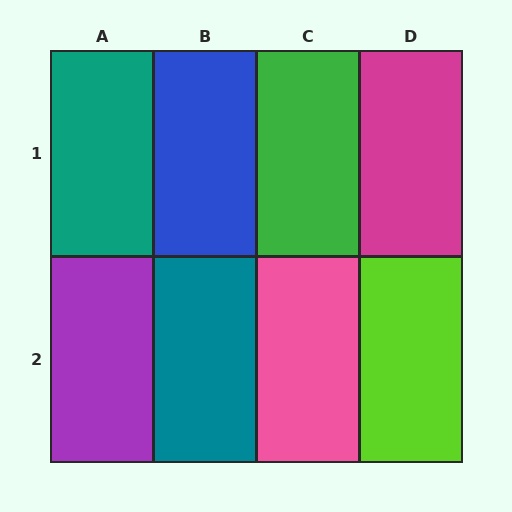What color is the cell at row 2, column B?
Teal.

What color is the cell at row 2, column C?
Pink.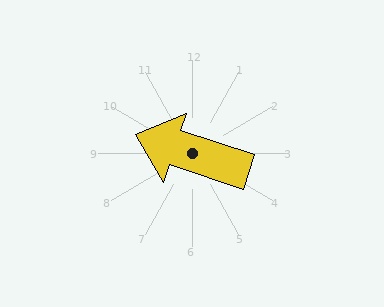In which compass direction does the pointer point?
West.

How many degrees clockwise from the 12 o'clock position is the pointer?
Approximately 288 degrees.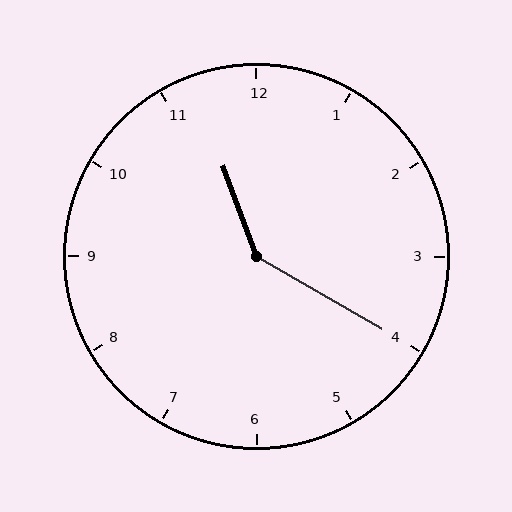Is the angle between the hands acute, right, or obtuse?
It is obtuse.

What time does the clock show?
11:20.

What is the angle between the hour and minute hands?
Approximately 140 degrees.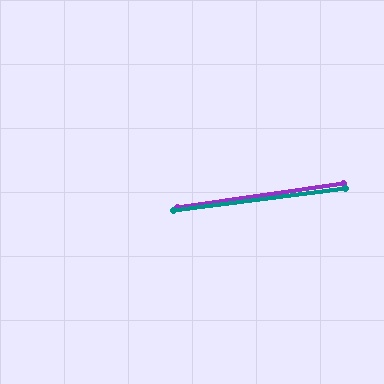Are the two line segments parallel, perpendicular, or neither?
Parallel — their directions differ by only 0.9°.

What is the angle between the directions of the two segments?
Approximately 1 degree.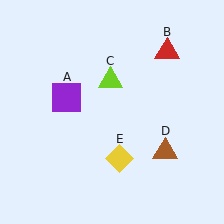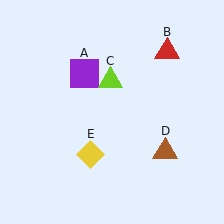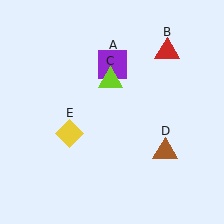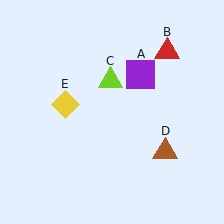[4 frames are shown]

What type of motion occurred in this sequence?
The purple square (object A), yellow diamond (object E) rotated clockwise around the center of the scene.